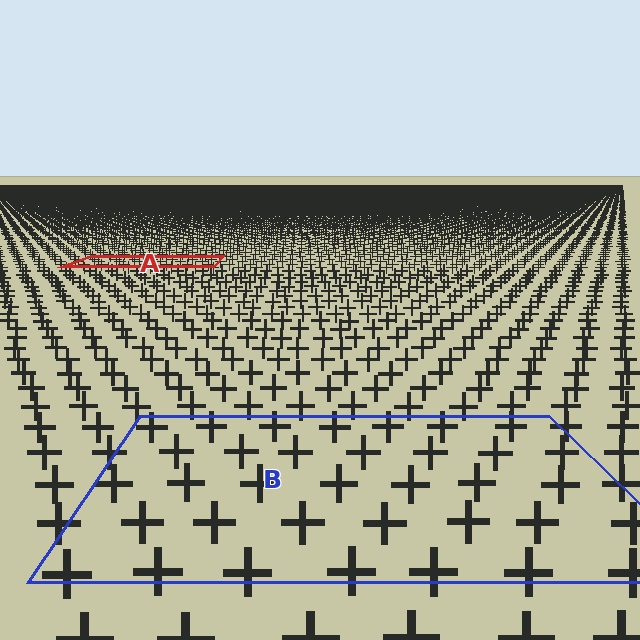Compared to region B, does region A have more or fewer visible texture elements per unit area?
Region A has more texture elements per unit area — they are packed more densely because it is farther away.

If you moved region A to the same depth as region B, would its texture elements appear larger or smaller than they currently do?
They would appear larger. At a closer depth, the same texture elements are projected at a bigger on-screen size.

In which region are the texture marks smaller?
The texture marks are smaller in region A, because it is farther away.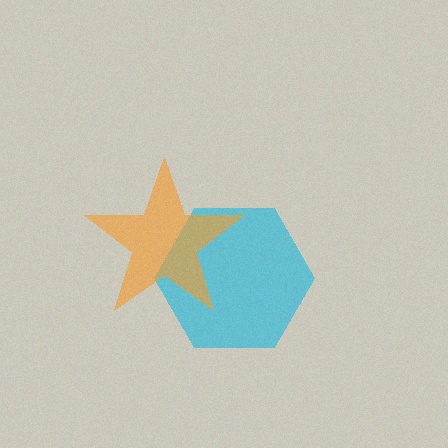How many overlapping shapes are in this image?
There are 2 overlapping shapes in the image.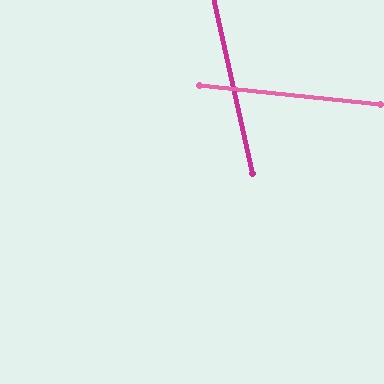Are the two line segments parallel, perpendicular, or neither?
Neither parallel nor perpendicular — they differ by about 72°.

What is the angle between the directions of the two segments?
Approximately 72 degrees.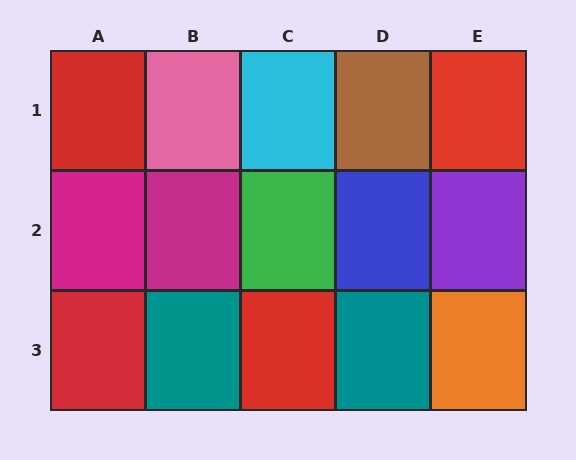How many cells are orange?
1 cell is orange.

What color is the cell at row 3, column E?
Orange.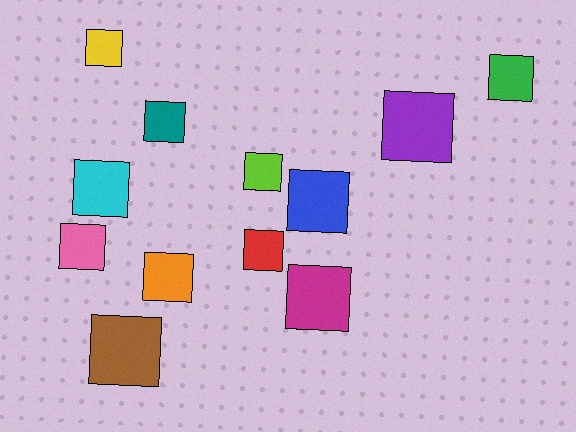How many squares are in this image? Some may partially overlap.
There are 12 squares.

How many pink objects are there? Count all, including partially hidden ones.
There is 1 pink object.